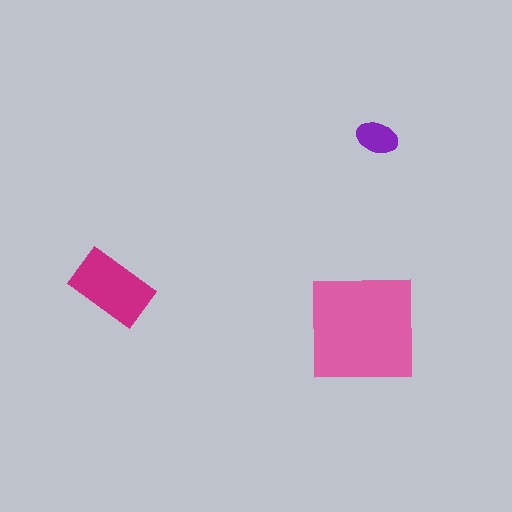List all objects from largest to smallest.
The pink square, the magenta rectangle, the purple ellipse.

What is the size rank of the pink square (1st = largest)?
1st.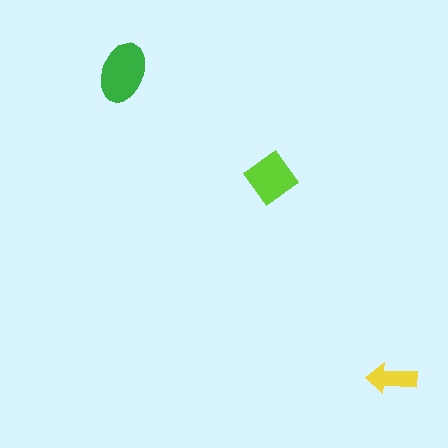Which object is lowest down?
The yellow arrow is bottommost.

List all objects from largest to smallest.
The green ellipse, the lime diamond, the yellow arrow.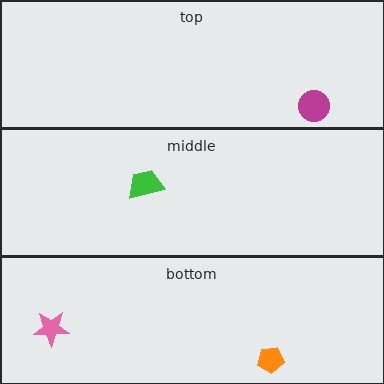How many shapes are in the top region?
1.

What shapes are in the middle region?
The green trapezoid.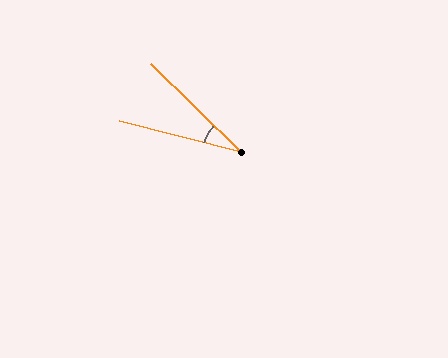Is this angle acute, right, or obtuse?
It is acute.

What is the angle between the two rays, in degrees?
Approximately 30 degrees.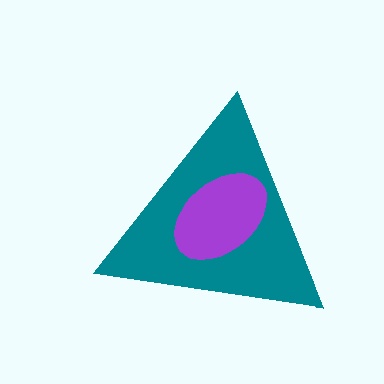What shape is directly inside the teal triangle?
The purple ellipse.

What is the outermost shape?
The teal triangle.